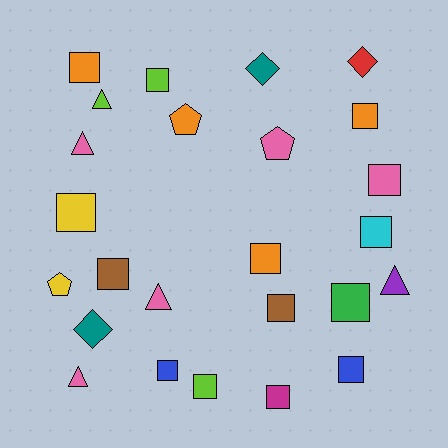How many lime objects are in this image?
There are 3 lime objects.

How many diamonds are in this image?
There are 3 diamonds.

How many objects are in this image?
There are 25 objects.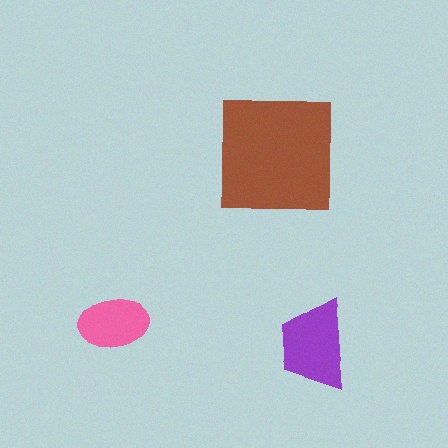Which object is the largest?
The brown square.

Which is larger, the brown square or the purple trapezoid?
The brown square.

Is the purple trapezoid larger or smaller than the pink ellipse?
Larger.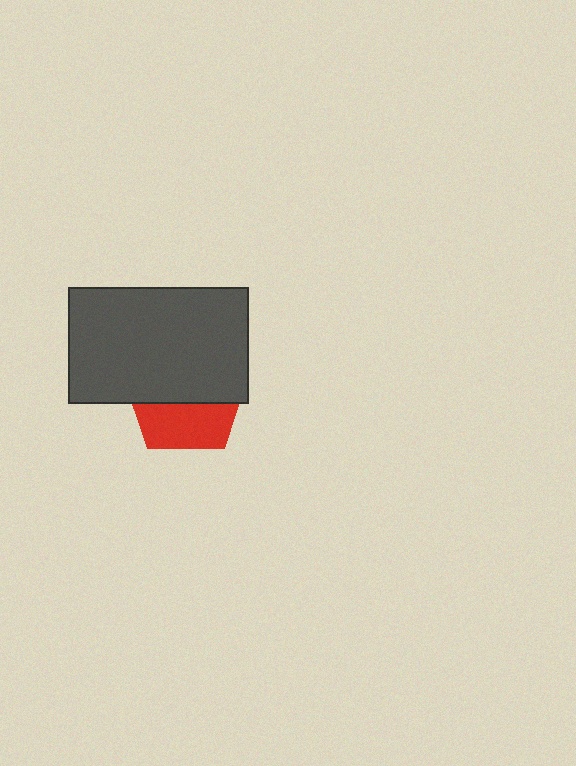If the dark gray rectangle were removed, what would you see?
You would see the complete red pentagon.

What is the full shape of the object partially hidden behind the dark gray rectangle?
The partially hidden object is a red pentagon.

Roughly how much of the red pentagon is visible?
A small part of it is visible (roughly 40%).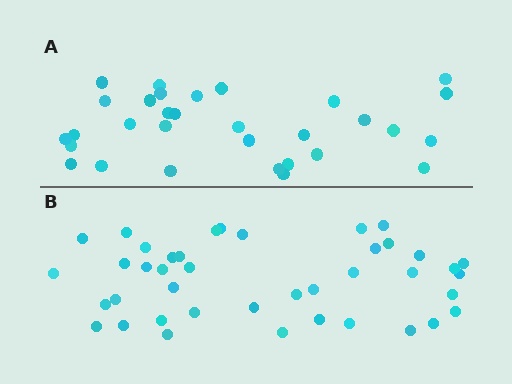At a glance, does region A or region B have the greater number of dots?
Region B (the bottom region) has more dots.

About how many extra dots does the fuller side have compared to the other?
Region B has roughly 10 or so more dots than region A.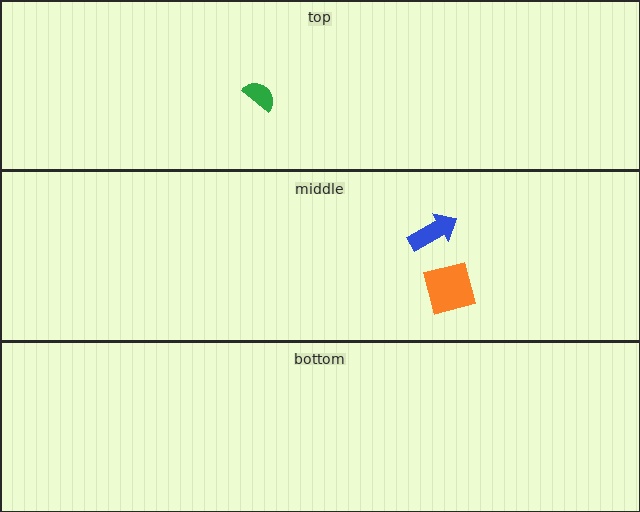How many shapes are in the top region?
1.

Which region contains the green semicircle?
The top region.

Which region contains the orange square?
The middle region.